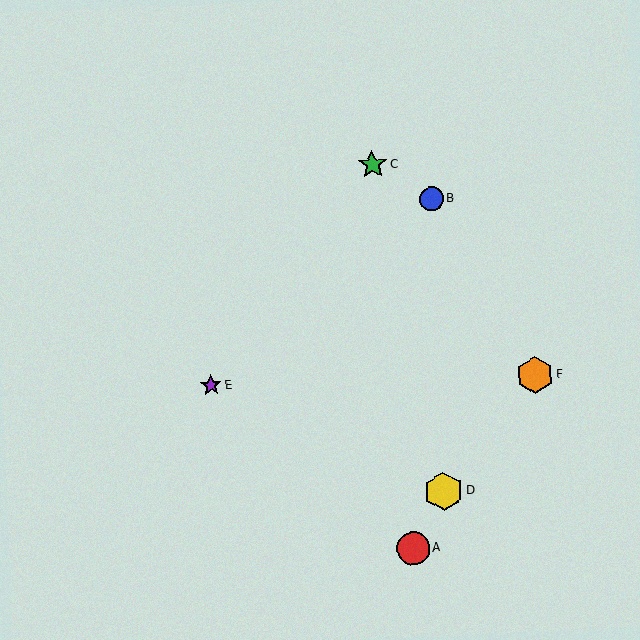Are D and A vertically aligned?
No, D is at x≈443 and A is at x≈413.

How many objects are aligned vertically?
2 objects (B, D) are aligned vertically.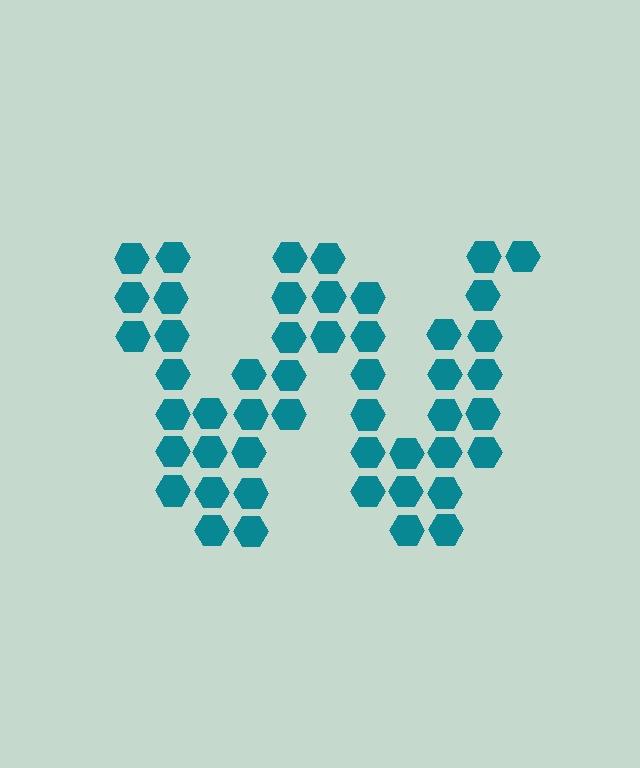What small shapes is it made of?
It is made of small hexagons.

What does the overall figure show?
The overall figure shows the letter W.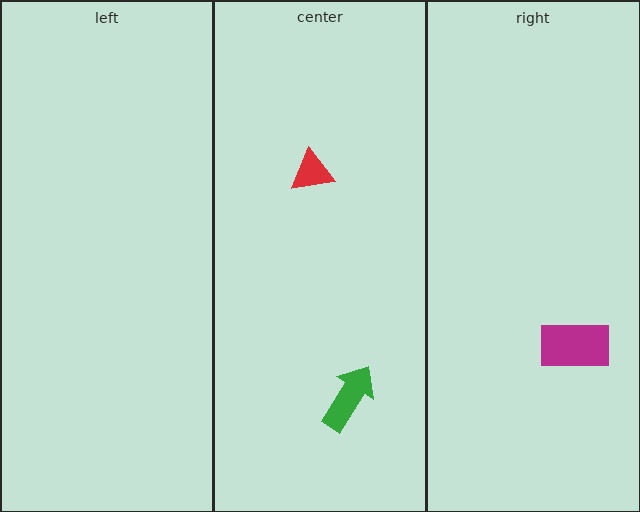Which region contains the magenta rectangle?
The right region.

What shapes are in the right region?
The magenta rectangle.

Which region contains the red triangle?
The center region.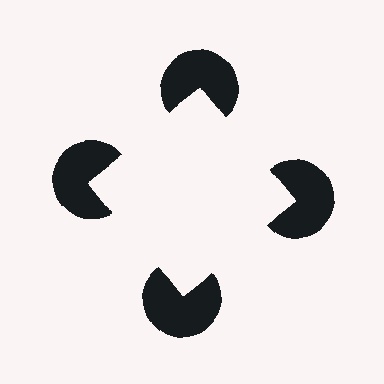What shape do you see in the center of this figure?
An illusory square — its edges are inferred from the aligned wedge cuts in the pac-man discs, not physically drawn.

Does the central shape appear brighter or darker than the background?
It typically appears slightly brighter than the background, even though no actual brightness change is drawn.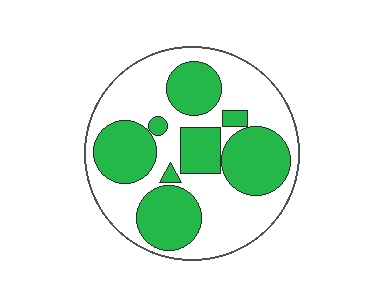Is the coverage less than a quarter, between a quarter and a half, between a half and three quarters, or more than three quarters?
Between a quarter and a half.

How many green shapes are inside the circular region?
8.